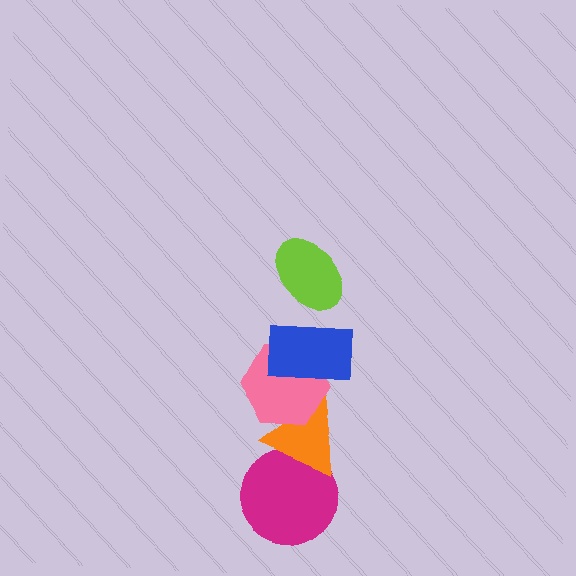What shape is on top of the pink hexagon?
The blue rectangle is on top of the pink hexagon.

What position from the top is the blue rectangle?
The blue rectangle is 2nd from the top.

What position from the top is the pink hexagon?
The pink hexagon is 3rd from the top.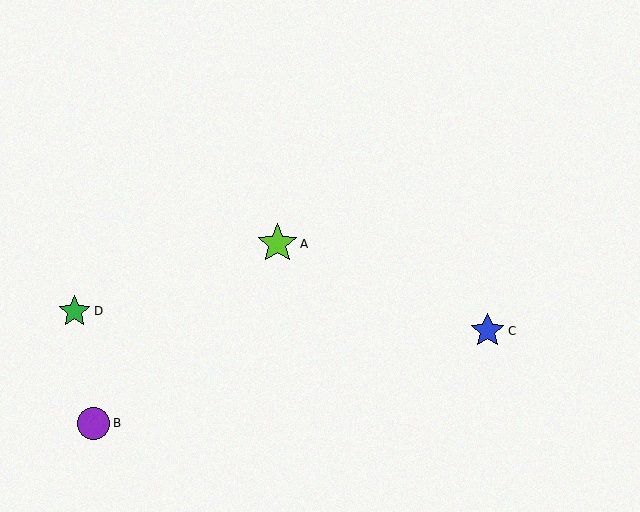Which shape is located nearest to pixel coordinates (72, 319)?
The green star (labeled D) at (75, 311) is nearest to that location.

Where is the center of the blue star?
The center of the blue star is at (487, 331).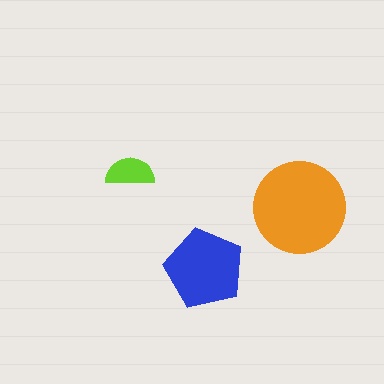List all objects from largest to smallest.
The orange circle, the blue pentagon, the lime semicircle.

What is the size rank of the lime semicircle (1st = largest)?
3rd.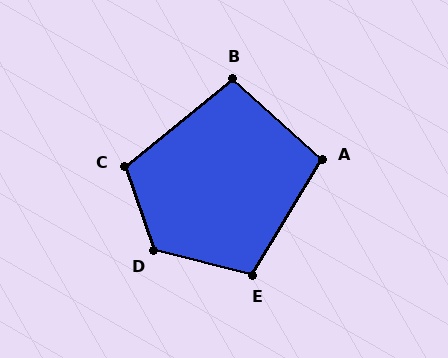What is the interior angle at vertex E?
Approximately 107 degrees (obtuse).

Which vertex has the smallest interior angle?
B, at approximately 99 degrees.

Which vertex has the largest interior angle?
D, at approximately 123 degrees.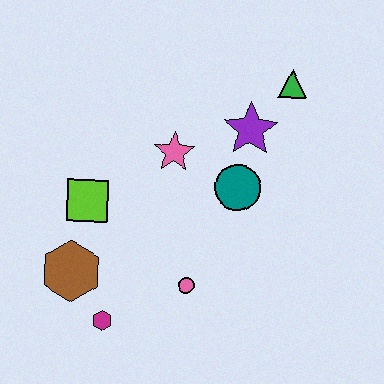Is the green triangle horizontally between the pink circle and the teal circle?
No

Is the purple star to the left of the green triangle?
Yes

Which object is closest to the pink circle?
The magenta hexagon is closest to the pink circle.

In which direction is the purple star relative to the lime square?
The purple star is to the right of the lime square.